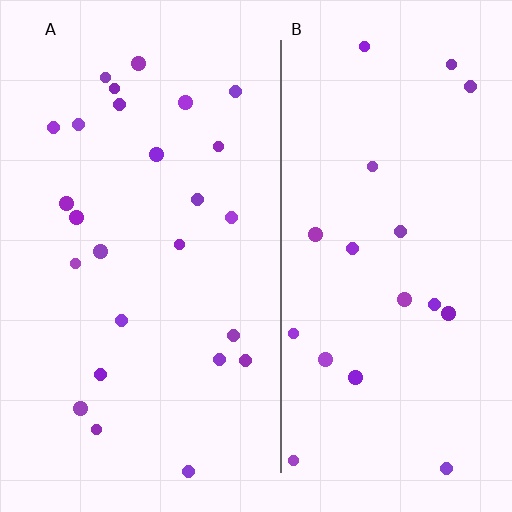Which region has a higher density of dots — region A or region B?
A (the left).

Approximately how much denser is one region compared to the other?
Approximately 1.3× — region A over region B.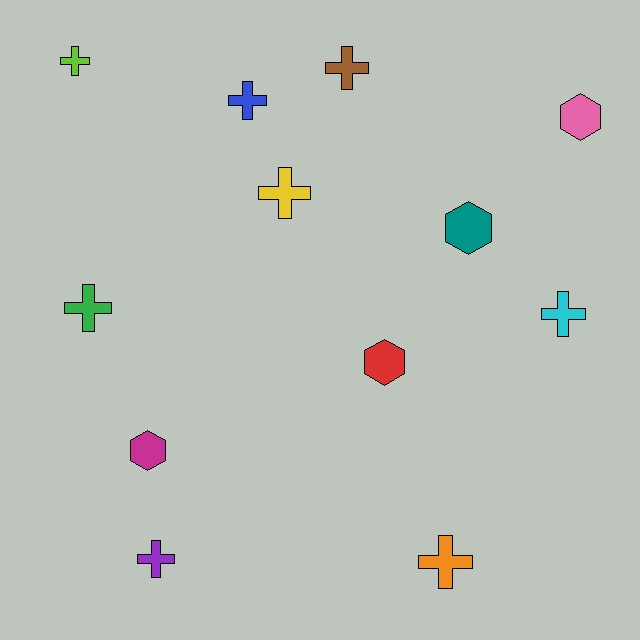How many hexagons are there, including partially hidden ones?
There are 4 hexagons.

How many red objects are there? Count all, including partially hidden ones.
There is 1 red object.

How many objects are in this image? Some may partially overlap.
There are 12 objects.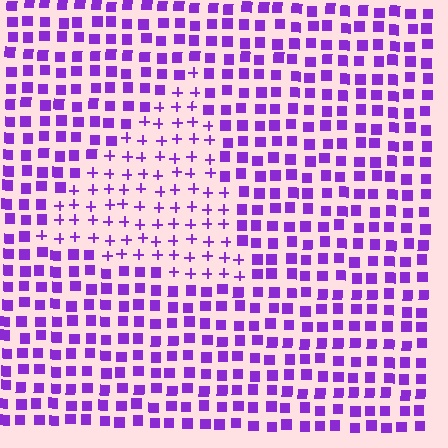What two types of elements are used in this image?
The image uses plus signs inside the triangle region and squares outside it.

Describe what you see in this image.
The image is filled with small purple elements arranged in a uniform grid. A triangle-shaped region contains plus signs, while the surrounding area contains squares. The boundary is defined purely by the change in element shape.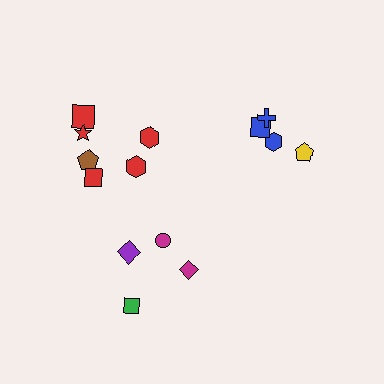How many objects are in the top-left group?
There are 6 objects.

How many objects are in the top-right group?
There are 4 objects.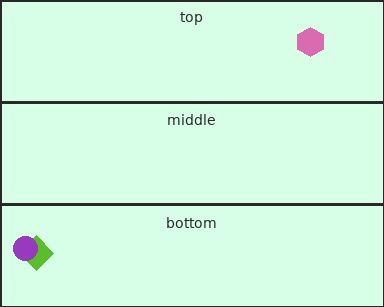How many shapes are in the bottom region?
2.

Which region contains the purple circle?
The bottom region.